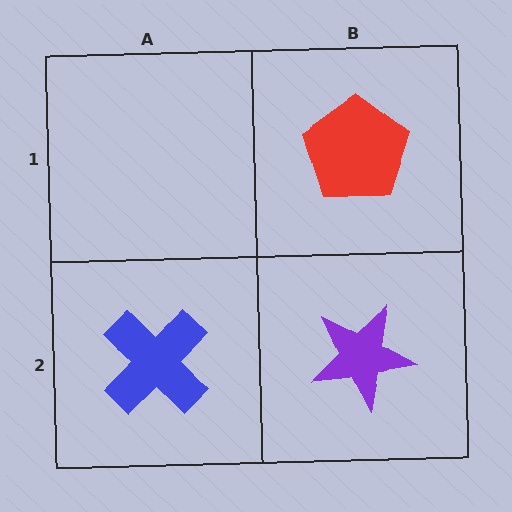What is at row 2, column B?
A purple star.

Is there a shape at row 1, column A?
No, that cell is empty.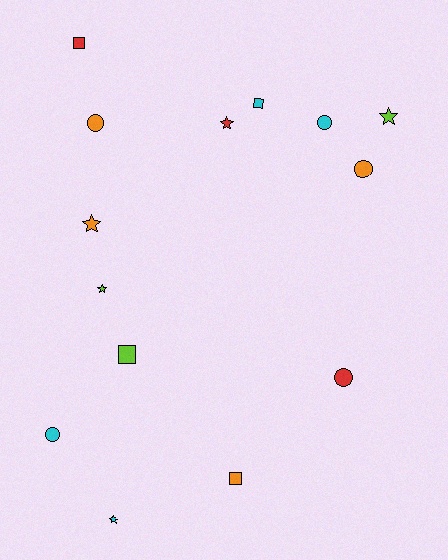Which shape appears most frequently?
Star, with 5 objects.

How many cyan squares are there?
There is 1 cyan square.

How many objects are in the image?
There are 14 objects.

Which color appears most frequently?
Orange, with 4 objects.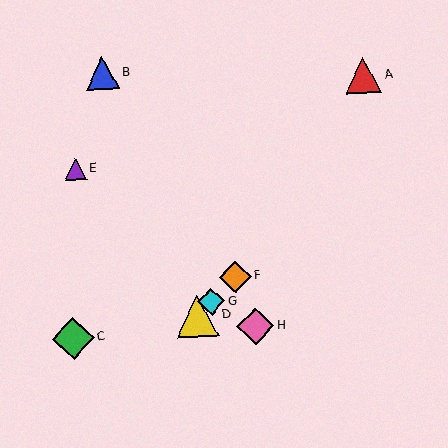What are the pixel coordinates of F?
Object F is at (235, 277).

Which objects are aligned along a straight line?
Objects D, F, G are aligned along a straight line.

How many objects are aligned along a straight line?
3 objects (D, F, G) are aligned along a straight line.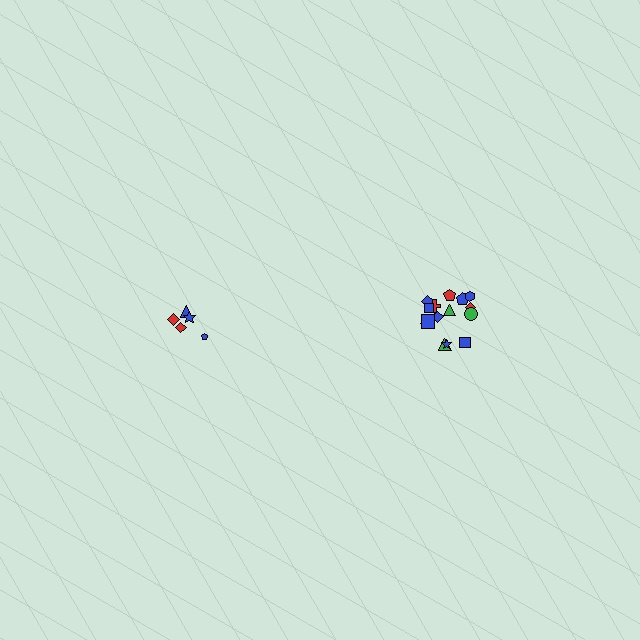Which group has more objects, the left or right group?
The right group.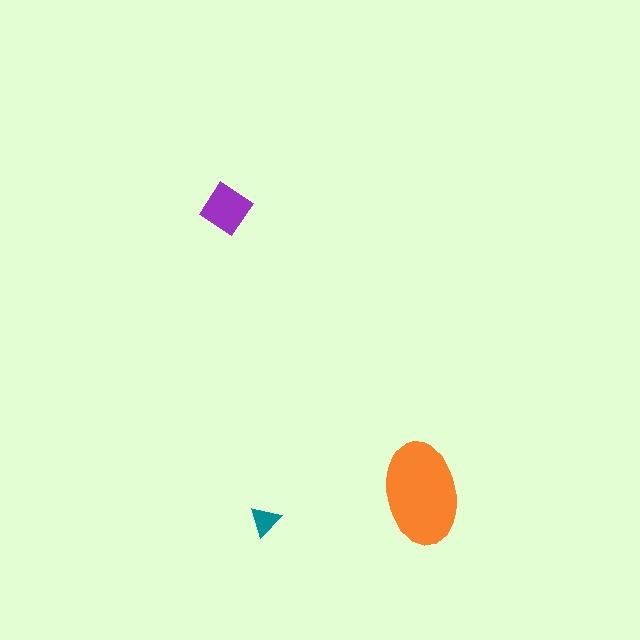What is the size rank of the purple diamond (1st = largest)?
2nd.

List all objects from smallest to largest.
The teal triangle, the purple diamond, the orange ellipse.